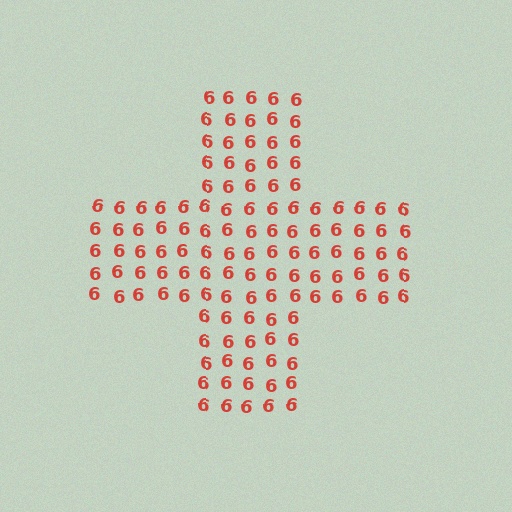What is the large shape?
The large shape is a cross.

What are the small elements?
The small elements are digit 6's.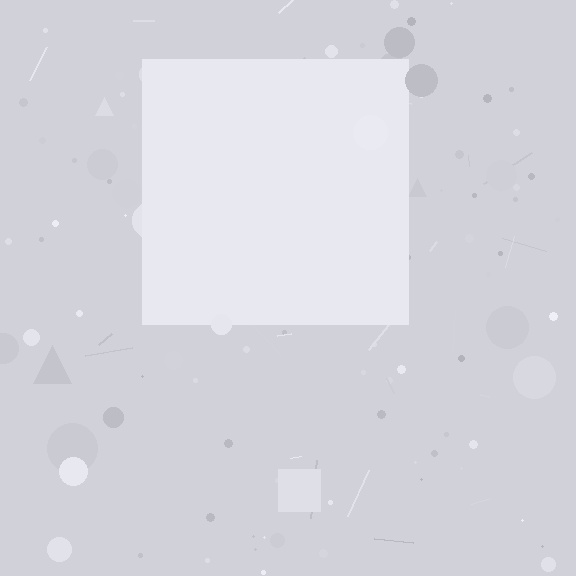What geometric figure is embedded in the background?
A square is embedded in the background.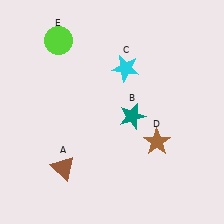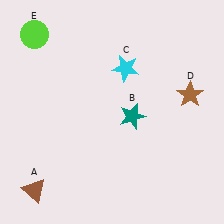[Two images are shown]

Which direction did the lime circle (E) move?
The lime circle (E) moved left.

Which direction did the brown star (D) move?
The brown star (D) moved up.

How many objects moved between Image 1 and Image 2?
3 objects moved between the two images.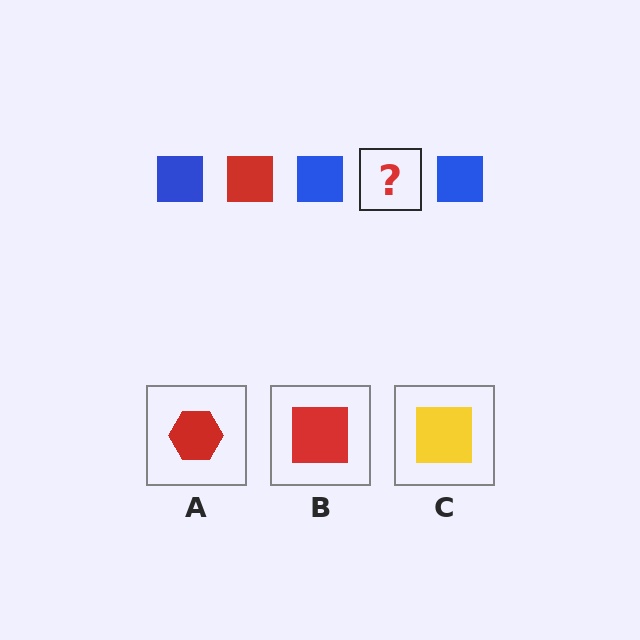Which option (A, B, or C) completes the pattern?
B.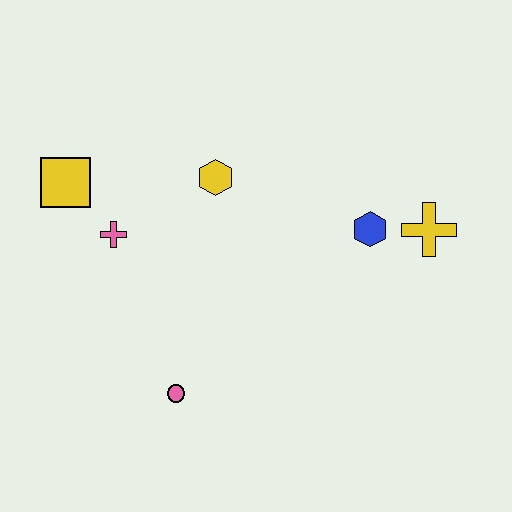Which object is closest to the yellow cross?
The blue hexagon is closest to the yellow cross.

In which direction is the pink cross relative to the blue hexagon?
The pink cross is to the left of the blue hexagon.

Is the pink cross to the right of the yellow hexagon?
No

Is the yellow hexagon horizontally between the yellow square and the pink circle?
No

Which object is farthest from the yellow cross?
The yellow square is farthest from the yellow cross.